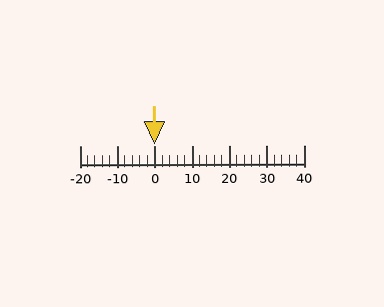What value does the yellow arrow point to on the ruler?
The yellow arrow points to approximately 0.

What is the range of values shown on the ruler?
The ruler shows values from -20 to 40.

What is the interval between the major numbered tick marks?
The major tick marks are spaced 10 units apart.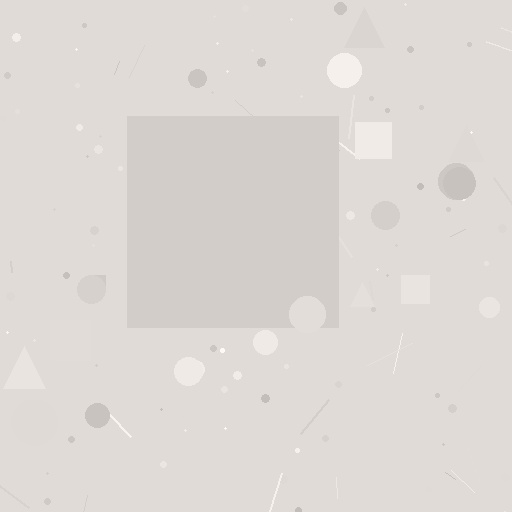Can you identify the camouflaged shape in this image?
The camouflaged shape is a square.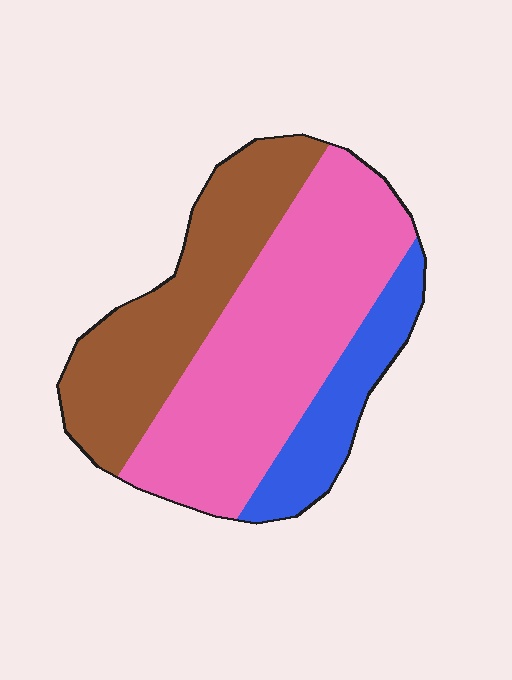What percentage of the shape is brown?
Brown covers 33% of the shape.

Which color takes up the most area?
Pink, at roughly 50%.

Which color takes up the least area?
Blue, at roughly 15%.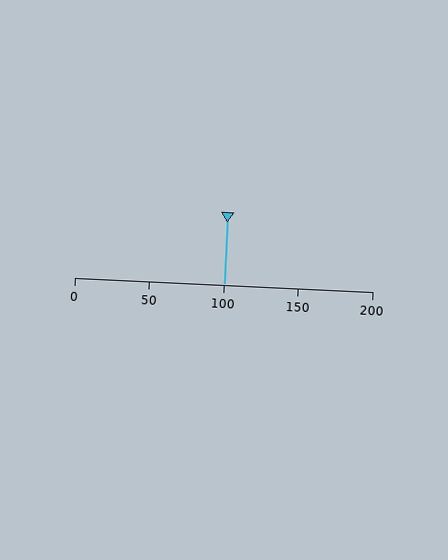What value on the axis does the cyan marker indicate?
The marker indicates approximately 100.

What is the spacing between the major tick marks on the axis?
The major ticks are spaced 50 apart.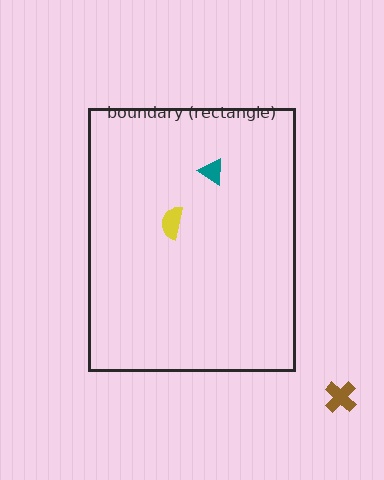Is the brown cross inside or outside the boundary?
Outside.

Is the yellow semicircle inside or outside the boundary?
Inside.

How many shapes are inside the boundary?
2 inside, 1 outside.